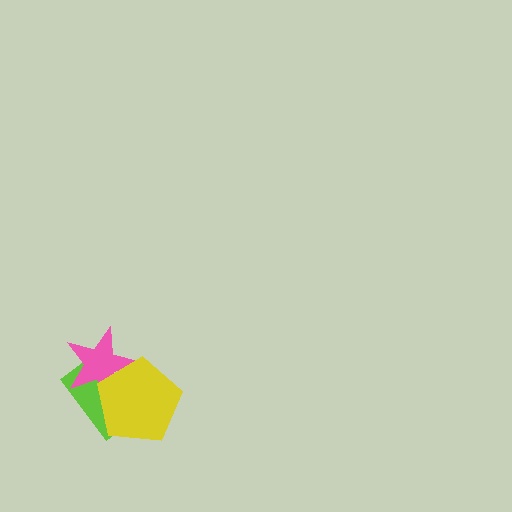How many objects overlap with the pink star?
2 objects overlap with the pink star.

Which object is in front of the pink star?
The yellow pentagon is in front of the pink star.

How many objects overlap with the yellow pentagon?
2 objects overlap with the yellow pentagon.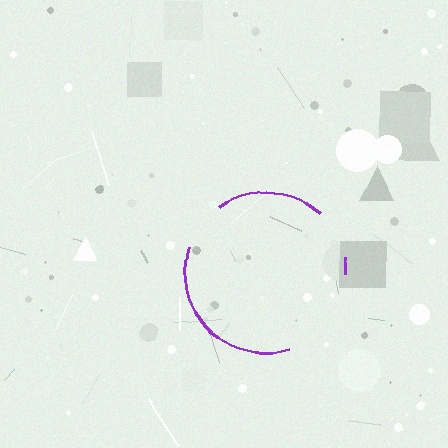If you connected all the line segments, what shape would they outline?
They would outline a circle.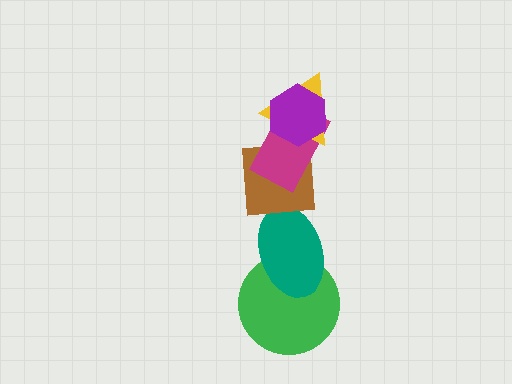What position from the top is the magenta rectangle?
The magenta rectangle is 3rd from the top.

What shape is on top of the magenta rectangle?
The yellow triangle is on top of the magenta rectangle.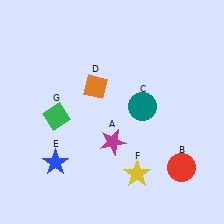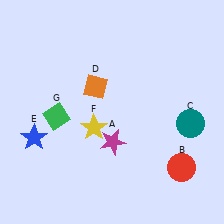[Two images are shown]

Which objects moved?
The objects that moved are: the teal circle (C), the blue star (E), the yellow star (F).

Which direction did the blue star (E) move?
The blue star (E) moved up.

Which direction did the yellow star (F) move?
The yellow star (F) moved up.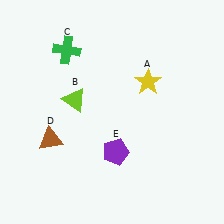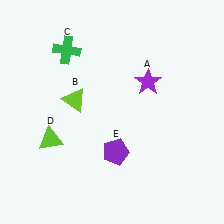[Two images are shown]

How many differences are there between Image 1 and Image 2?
There are 2 differences between the two images.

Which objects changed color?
A changed from yellow to purple. D changed from brown to lime.